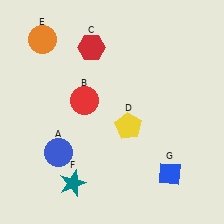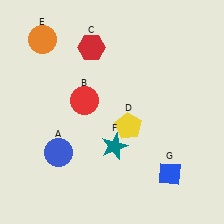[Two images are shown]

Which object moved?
The teal star (F) moved right.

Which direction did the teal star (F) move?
The teal star (F) moved right.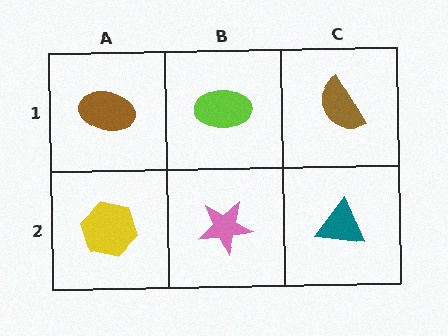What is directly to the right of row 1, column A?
A lime ellipse.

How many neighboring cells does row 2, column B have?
3.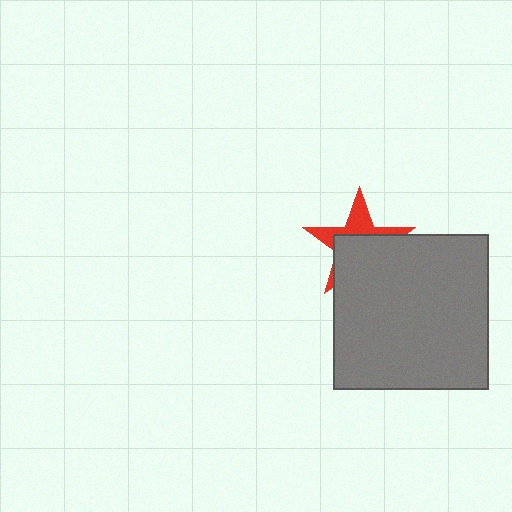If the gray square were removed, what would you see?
You would see the complete red star.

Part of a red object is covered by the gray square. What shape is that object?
It is a star.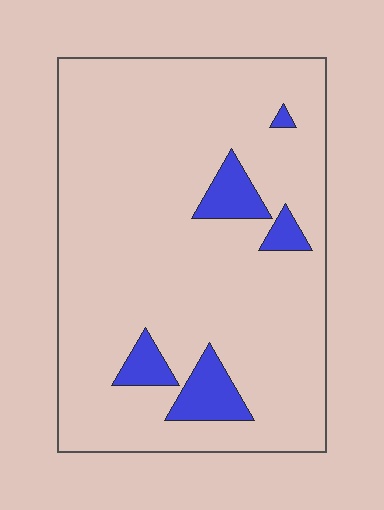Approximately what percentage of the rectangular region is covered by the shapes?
Approximately 10%.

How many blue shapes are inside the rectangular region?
5.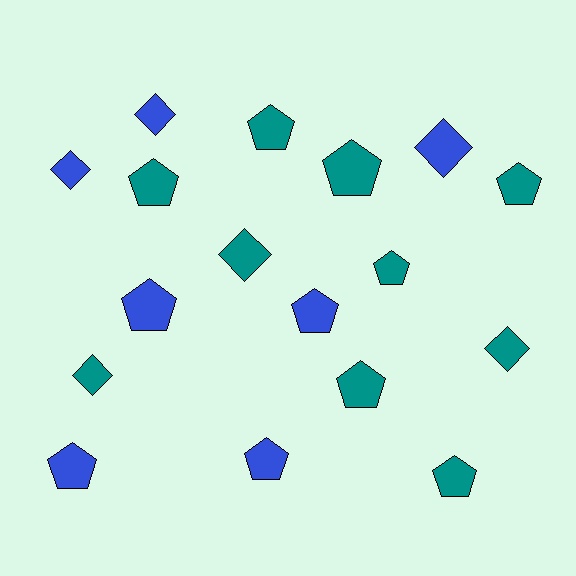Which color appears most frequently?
Teal, with 10 objects.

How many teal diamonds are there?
There are 3 teal diamonds.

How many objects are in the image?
There are 17 objects.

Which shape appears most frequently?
Pentagon, with 11 objects.